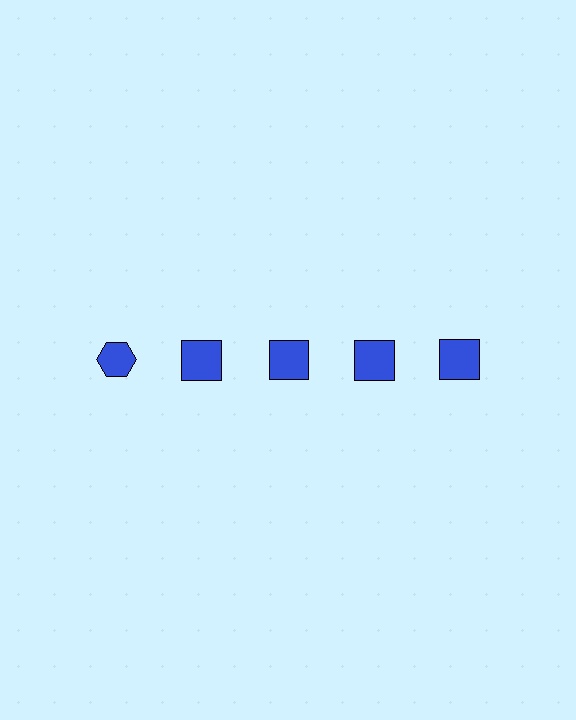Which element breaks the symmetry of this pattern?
The blue hexagon in the top row, leftmost column breaks the symmetry. All other shapes are blue squares.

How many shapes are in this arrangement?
There are 5 shapes arranged in a grid pattern.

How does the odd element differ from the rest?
It has a different shape: hexagon instead of square.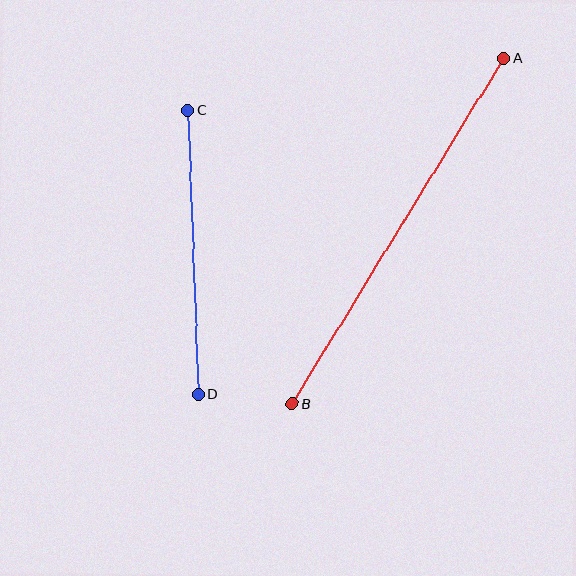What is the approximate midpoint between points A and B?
The midpoint is at approximately (398, 231) pixels.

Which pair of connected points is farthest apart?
Points A and B are farthest apart.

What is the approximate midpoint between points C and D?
The midpoint is at approximately (193, 252) pixels.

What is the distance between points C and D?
The distance is approximately 284 pixels.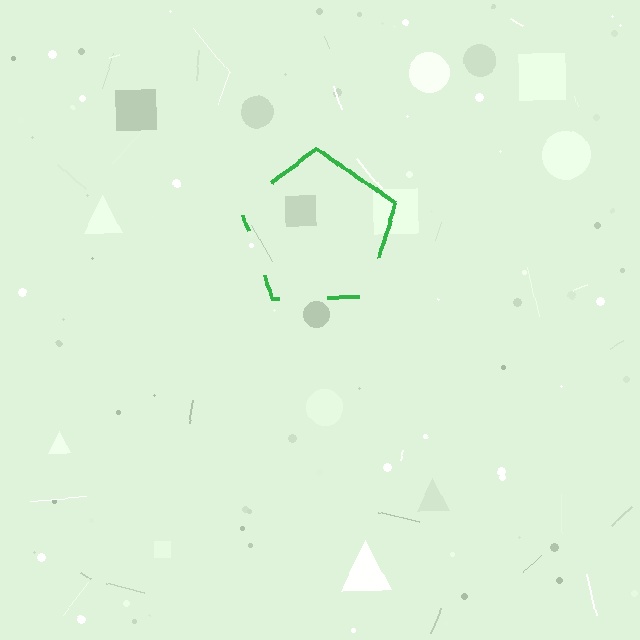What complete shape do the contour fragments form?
The contour fragments form a pentagon.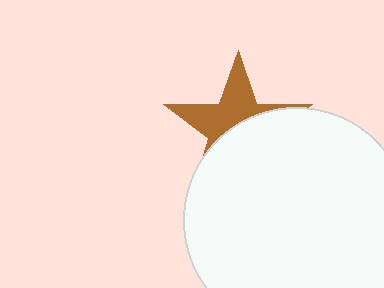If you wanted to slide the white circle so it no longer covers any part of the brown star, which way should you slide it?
Slide it down — that is the most direct way to separate the two shapes.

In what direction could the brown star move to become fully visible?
The brown star could move up. That would shift it out from behind the white circle entirely.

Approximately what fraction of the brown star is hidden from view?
Roughly 54% of the brown star is hidden behind the white circle.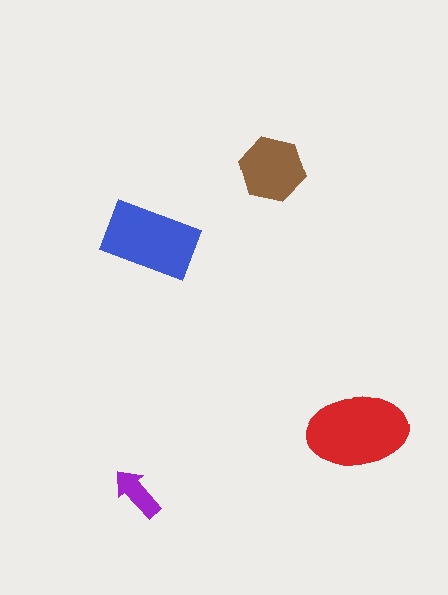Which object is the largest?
The red ellipse.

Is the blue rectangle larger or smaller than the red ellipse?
Smaller.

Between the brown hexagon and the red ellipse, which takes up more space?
The red ellipse.